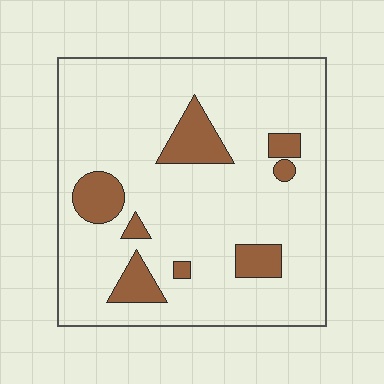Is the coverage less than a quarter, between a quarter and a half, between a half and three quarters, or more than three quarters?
Less than a quarter.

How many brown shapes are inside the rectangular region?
8.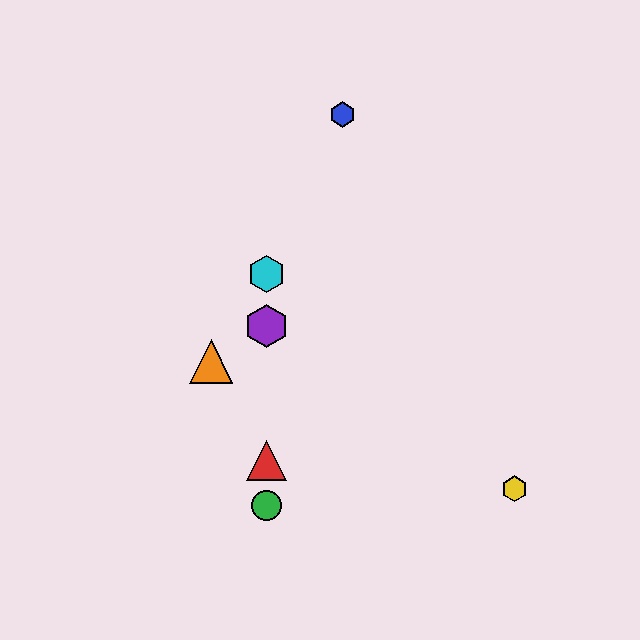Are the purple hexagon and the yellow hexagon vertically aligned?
No, the purple hexagon is at x≈266 and the yellow hexagon is at x≈514.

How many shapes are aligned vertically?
4 shapes (the red triangle, the green circle, the purple hexagon, the cyan hexagon) are aligned vertically.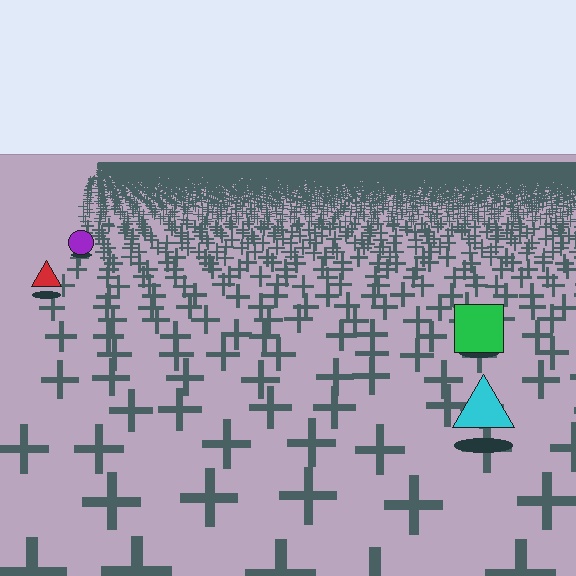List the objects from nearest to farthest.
From nearest to farthest: the cyan triangle, the green square, the red triangle, the purple circle.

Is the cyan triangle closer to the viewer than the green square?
Yes. The cyan triangle is closer — you can tell from the texture gradient: the ground texture is coarser near it.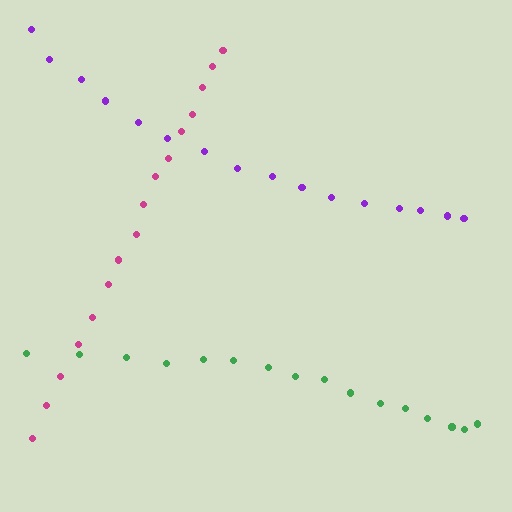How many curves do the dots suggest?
There are 3 distinct paths.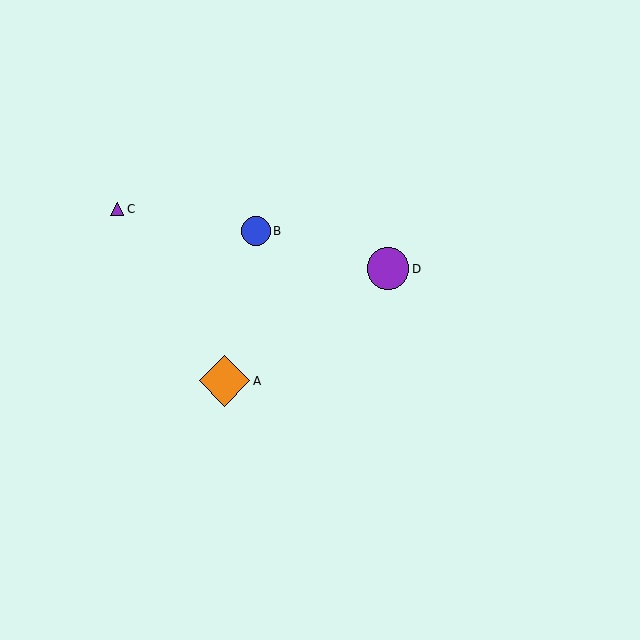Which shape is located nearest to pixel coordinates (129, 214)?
The purple triangle (labeled C) at (117, 209) is nearest to that location.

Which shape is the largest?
The orange diamond (labeled A) is the largest.